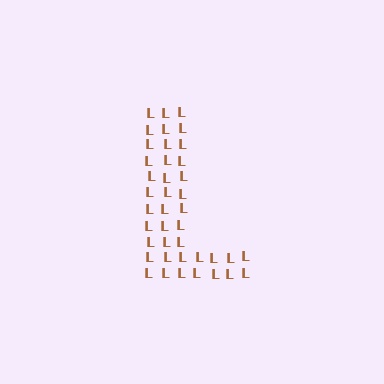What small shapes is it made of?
It is made of small letter L's.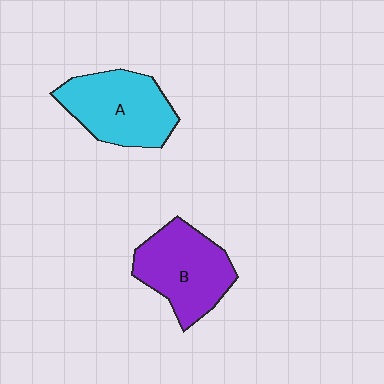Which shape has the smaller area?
Shape B (purple).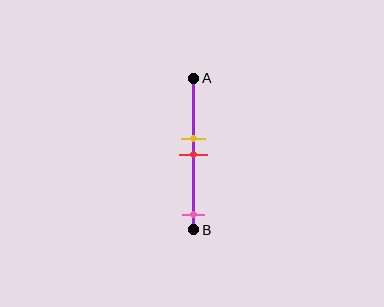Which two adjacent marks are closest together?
The yellow and red marks are the closest adjacent pair.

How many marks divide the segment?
There are 3 marks dividing the segment.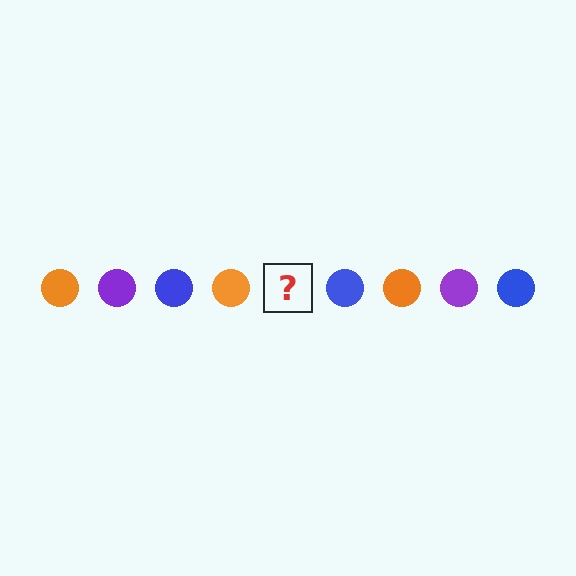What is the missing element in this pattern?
The missing element is a purple circle.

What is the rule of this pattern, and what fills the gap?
The rule is that the pattern cycles through orange, purple, blue circles. The gap should be filled with a purple circle.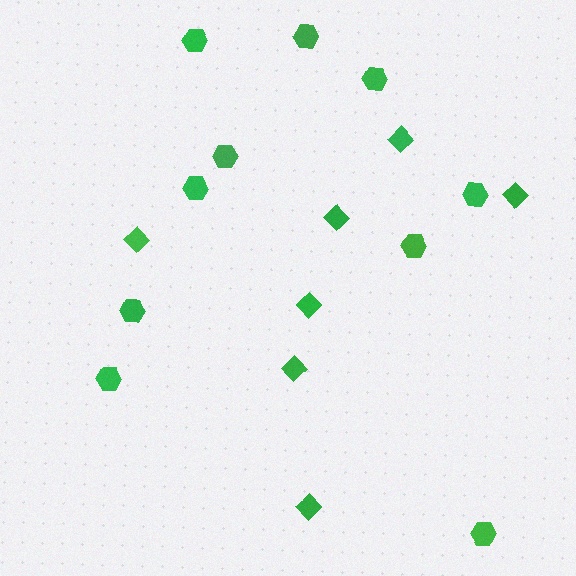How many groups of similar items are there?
There are 2 groups: one group of diamonds (7) and one group of hexagons (10).